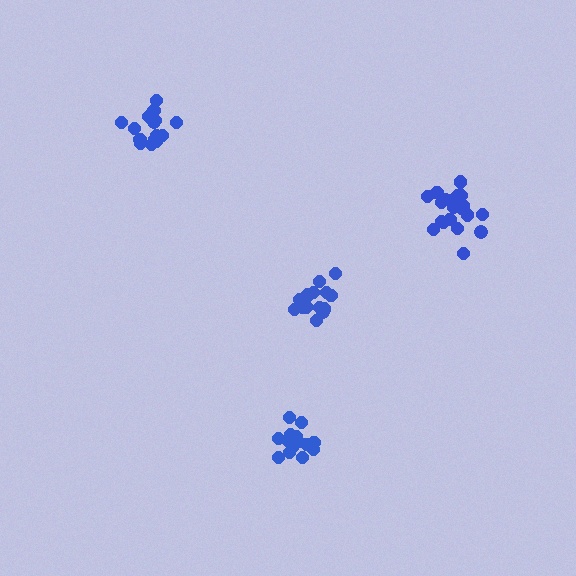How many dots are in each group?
Group 1: 17 dots, Group 2: 15 dots, Group 3: 21 dots, Group 4: 15 dots (68 total).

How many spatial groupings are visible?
There are 4 spatial groupings.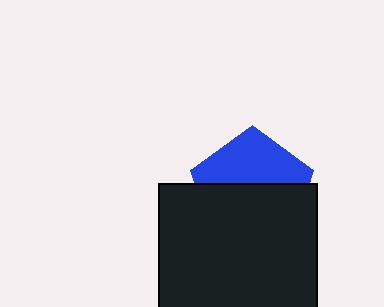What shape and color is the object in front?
The object in front is a black rectangle.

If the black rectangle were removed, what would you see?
You would see the complete blue pentagon.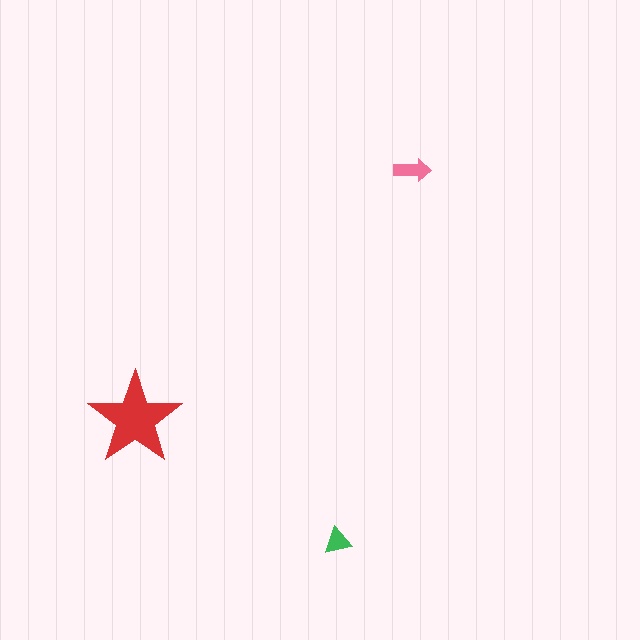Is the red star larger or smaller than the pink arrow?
Larger.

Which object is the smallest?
The green triangle.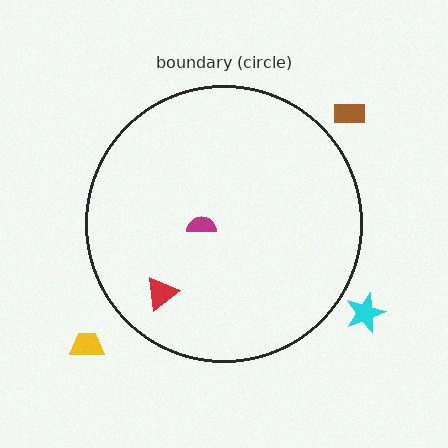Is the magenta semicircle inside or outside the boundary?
Inside.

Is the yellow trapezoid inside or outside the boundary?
Outside.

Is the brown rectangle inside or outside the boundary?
Outside.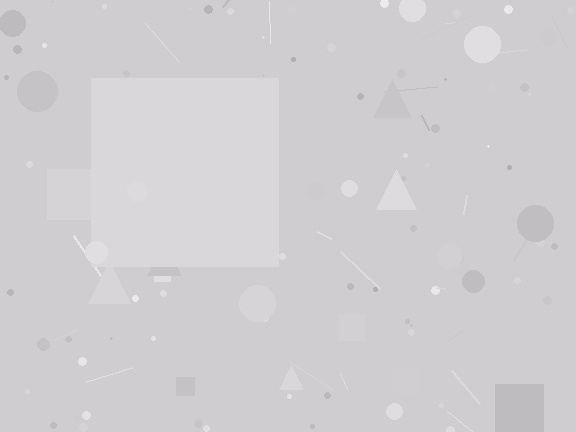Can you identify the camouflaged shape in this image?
The camouflaged shape is a square.